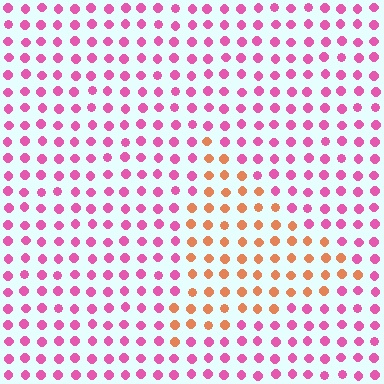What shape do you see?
I see a triangle.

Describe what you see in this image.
The image is filled with small pink elements in a uniform arrangement. A triangle-shaped region is visible where the elements are tinted to a slightly different hue, forming a subtle color boundary.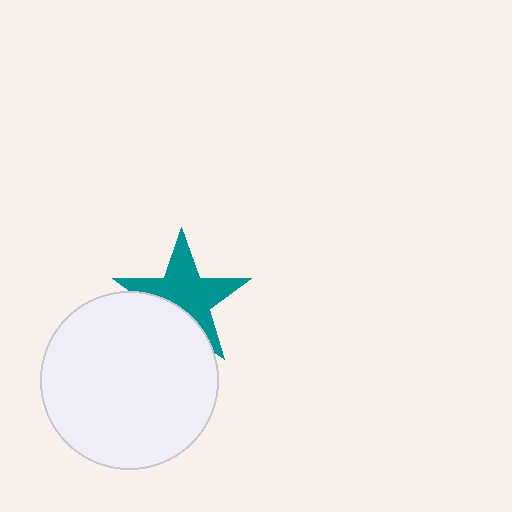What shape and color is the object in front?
The object in front is a white circle.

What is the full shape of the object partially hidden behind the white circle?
The partially hidden object is a teal star.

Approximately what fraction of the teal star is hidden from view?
Roughly 33% of the teal star is hidden behind the white circle.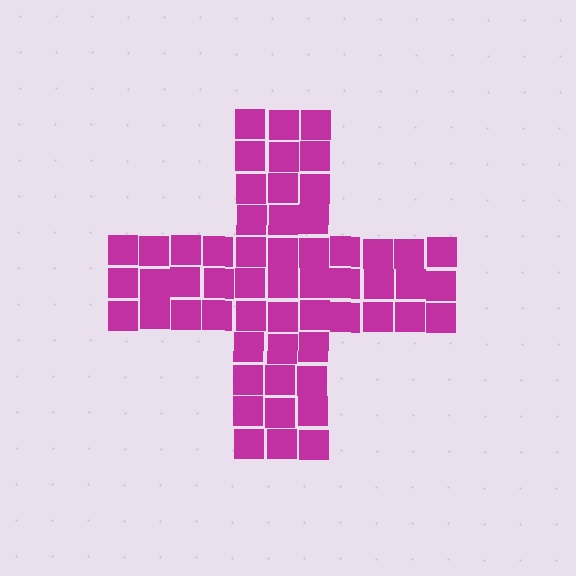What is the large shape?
The large shape is a cross.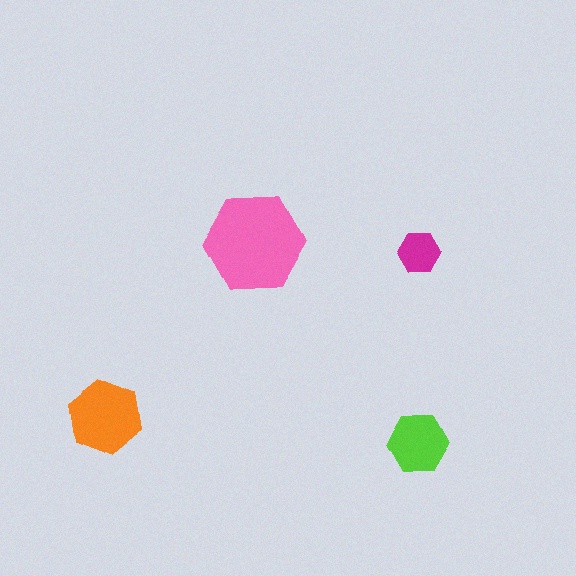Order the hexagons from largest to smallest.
the pink one, the orange one, the lime one, the magenta one.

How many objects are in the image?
There are 4 objects in the image.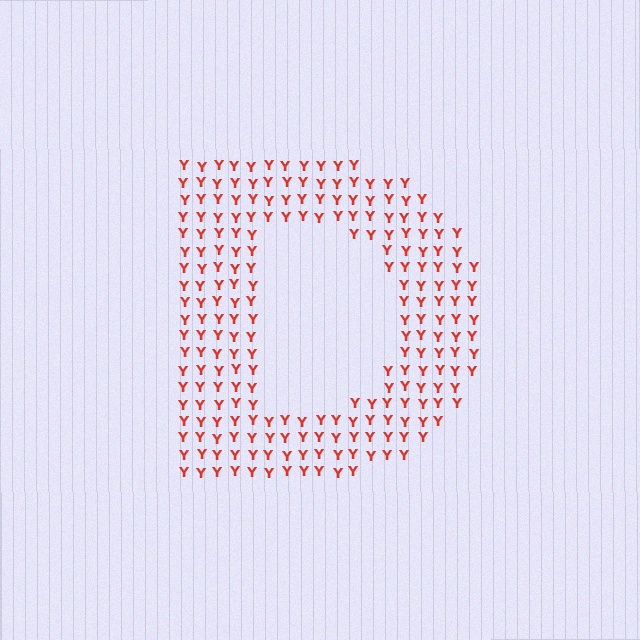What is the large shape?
The large shape is the letter D.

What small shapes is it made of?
It is made of small letter Y's.